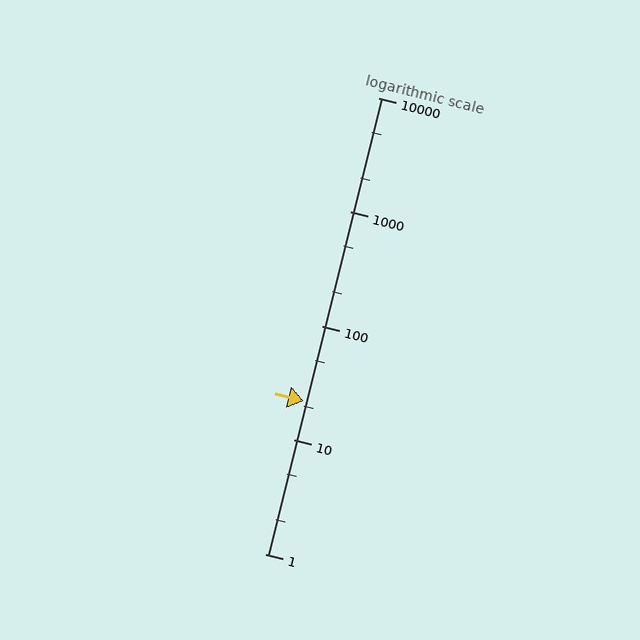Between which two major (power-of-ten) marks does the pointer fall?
The pointer is between 10 and 100.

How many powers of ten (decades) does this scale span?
The scale spans 4 decades, from 1 to 10000.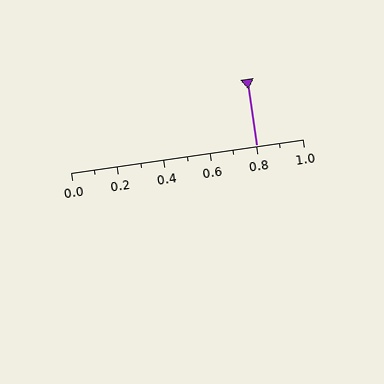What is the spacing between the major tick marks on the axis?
The major ticks are spaced 0.2 apart.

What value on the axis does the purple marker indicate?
The marker indicates approximately 0.8.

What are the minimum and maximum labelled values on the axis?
The axis runs from 0.0 to 1.0.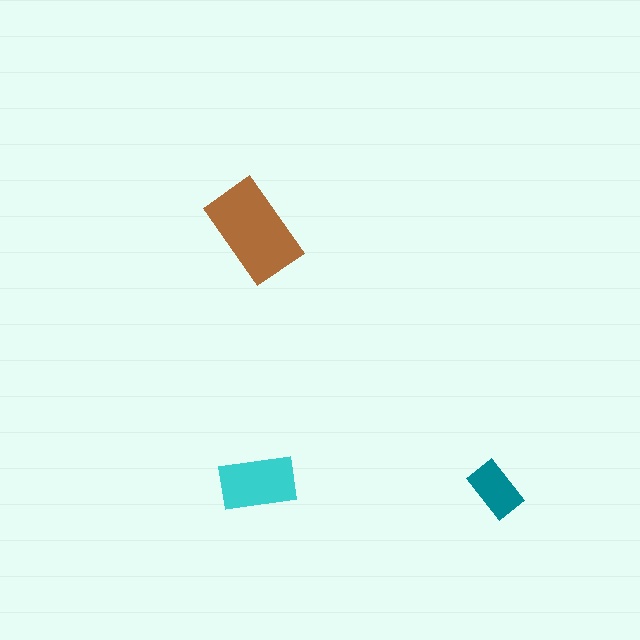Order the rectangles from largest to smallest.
the brown one, the cyan one, the teal one.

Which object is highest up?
The brown rectangle is topmost.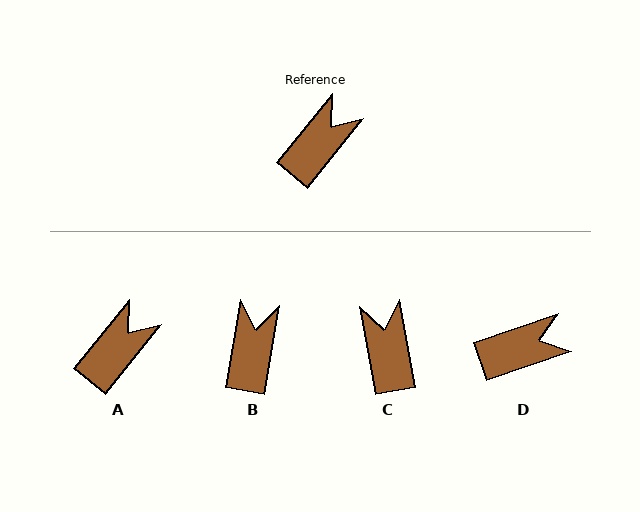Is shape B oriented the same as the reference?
No, it is off by about 29 degrees.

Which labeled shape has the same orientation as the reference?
A.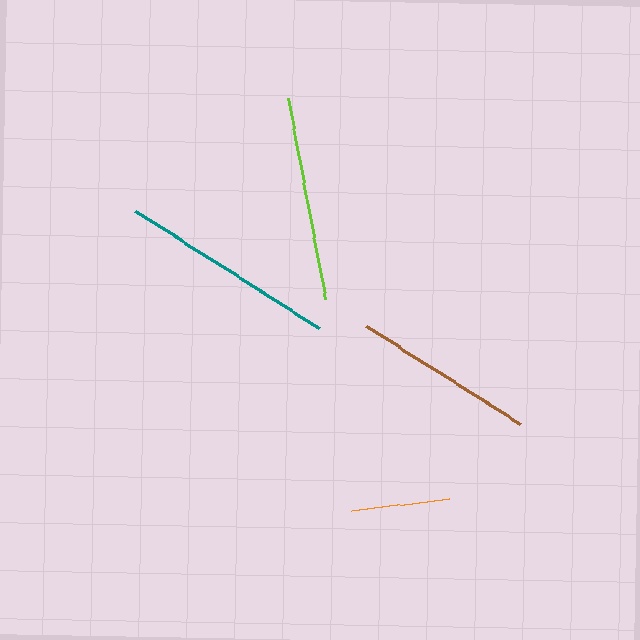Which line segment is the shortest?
The orange line is the shortest at approximately 98 pixels.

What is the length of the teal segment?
The teal segment is approximately 218 pixels long.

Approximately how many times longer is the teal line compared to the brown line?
The teal line is approximately 1.2 times the length of the brown line.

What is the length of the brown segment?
The brown segment is approximately 183 pixels long.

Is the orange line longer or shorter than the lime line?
The lime line is longer than the orange line.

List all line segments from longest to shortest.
From longest to shortest: teal, lime, brown, orange.